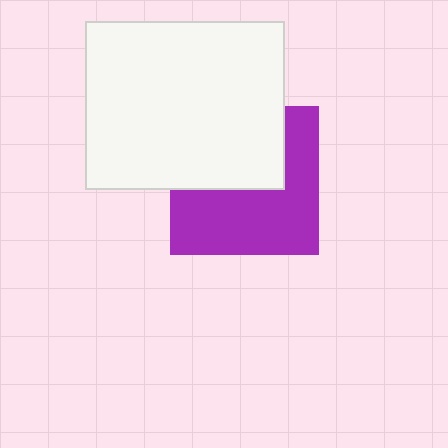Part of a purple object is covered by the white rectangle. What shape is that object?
It is a square.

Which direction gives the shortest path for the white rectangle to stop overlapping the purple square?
Moving up gives the shortest separation.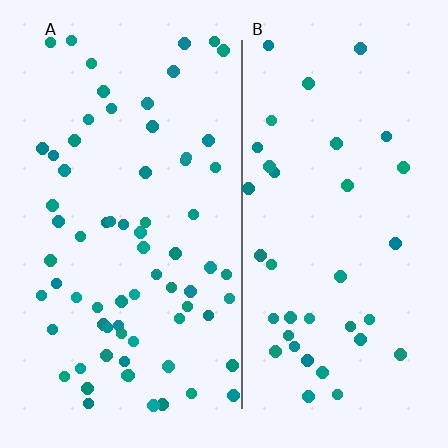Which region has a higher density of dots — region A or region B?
A (the left).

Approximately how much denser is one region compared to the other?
Approximately 1.9× — region A over region B.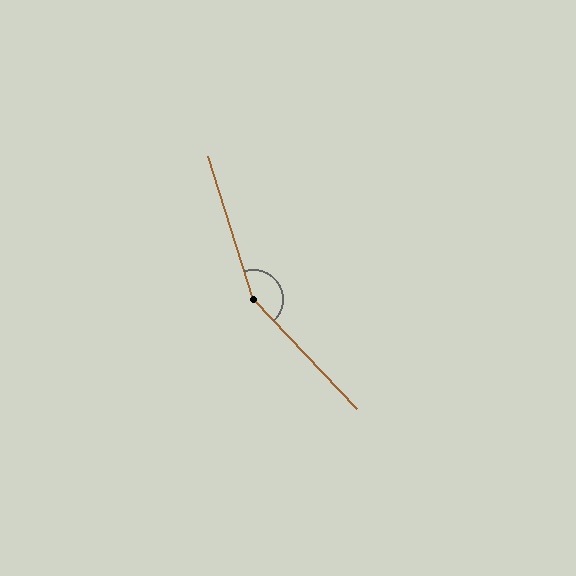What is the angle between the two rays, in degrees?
Approximately 154 degrees.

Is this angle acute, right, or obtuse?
It is obtuse.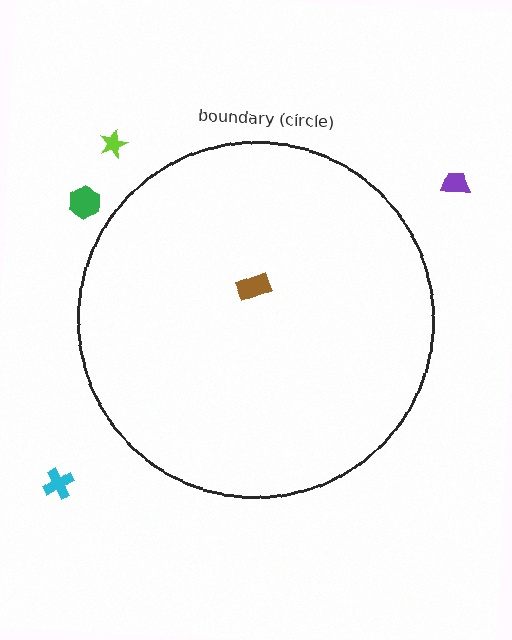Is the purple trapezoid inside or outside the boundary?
Outside.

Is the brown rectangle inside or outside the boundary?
Inside.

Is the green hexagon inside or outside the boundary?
Outside.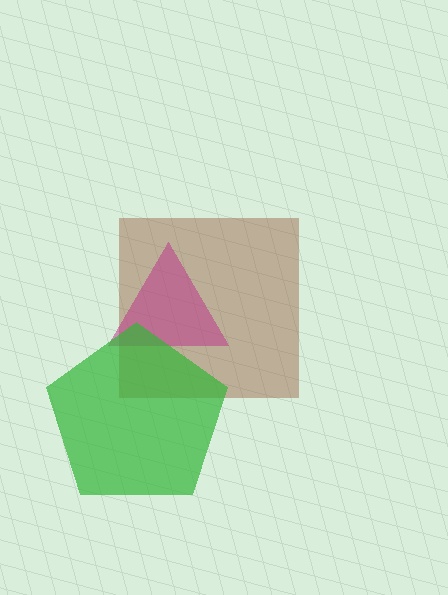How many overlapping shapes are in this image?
There are 3 overlapping shapes in the image.